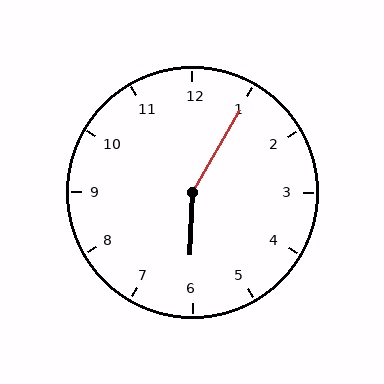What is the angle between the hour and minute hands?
Approximately 152 degrees.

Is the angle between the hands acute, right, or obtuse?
It is obtuse.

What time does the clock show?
6:05.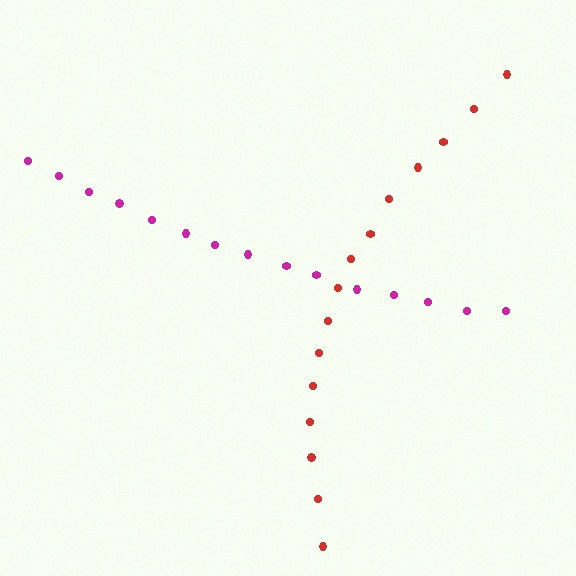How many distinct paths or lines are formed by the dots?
There are 2 distinct paths.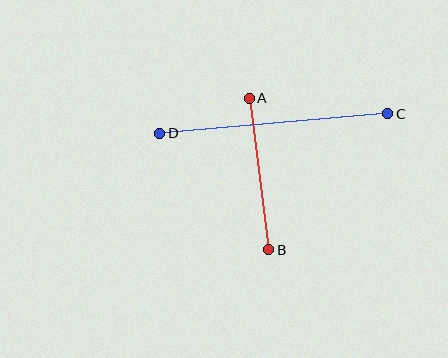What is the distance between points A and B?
The distance is approximately 153 pixels.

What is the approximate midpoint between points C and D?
The midpoint is at approximately (274, 124) pixels.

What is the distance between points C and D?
The distance is approximately 229 pixels.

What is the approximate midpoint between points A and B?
The midpoint is at approximately (259, 174) pixels.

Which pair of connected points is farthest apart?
Points C and D are farthest apart.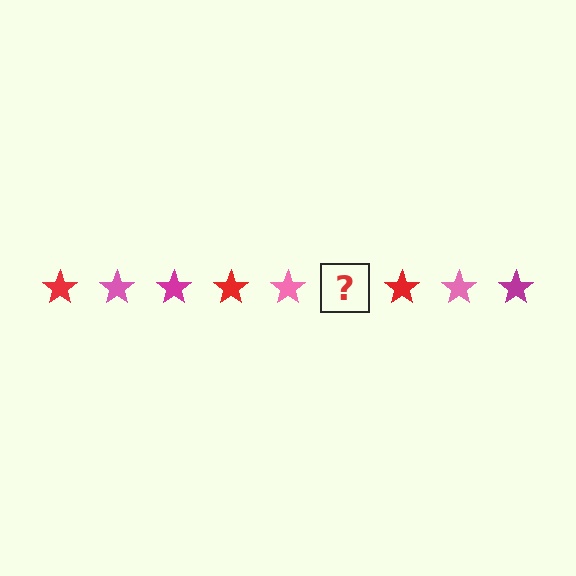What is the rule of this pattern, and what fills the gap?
The rule is that the pattern cycles through red, pink, magenta stars. The gap should be filled with a magenta star.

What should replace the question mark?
The question mark should be replaced with a magenta star.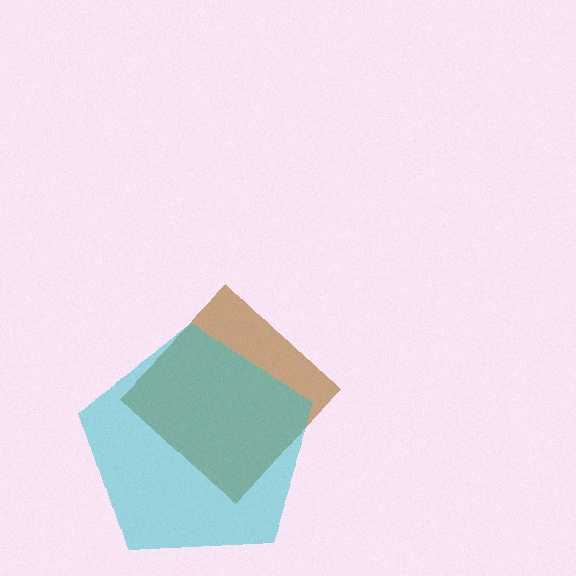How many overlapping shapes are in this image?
There are 2 overlapping shapes in the image.